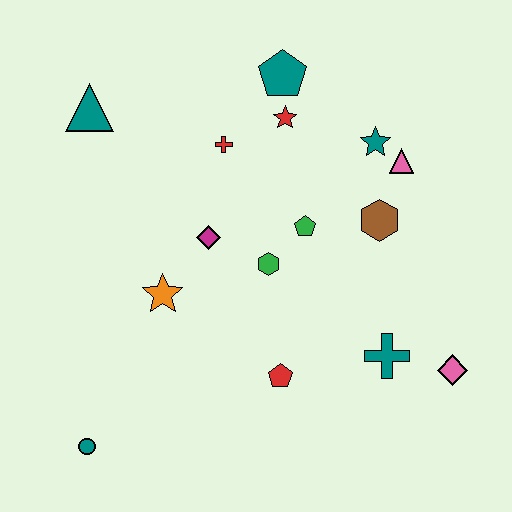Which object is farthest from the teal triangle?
The pink diamond is farthest from the teal triangle.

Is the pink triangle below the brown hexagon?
No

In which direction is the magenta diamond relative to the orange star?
The magenta diamond is above the orange star.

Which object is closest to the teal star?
The pink triangle is closest to the teal star.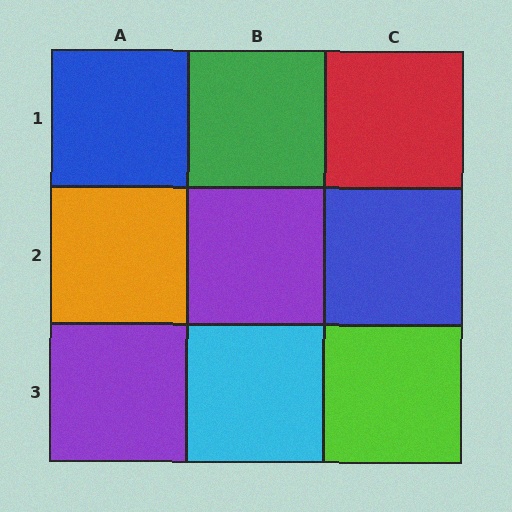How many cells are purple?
2 cells are purple.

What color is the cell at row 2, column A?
Orange.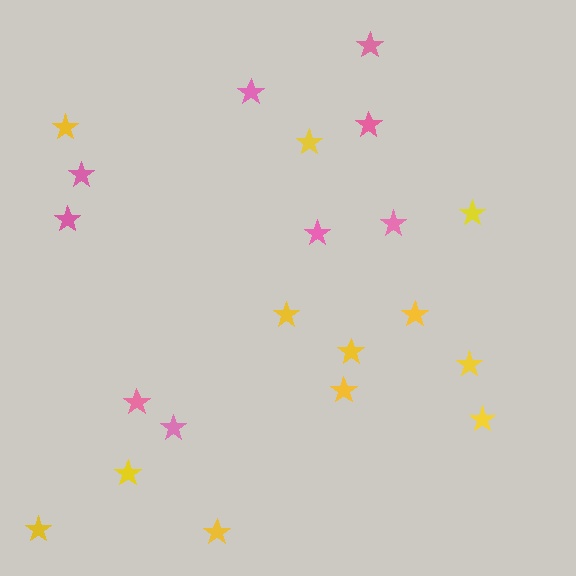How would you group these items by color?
There are 2 groups: one group of pink stars (9) and one group of yellow stars (12).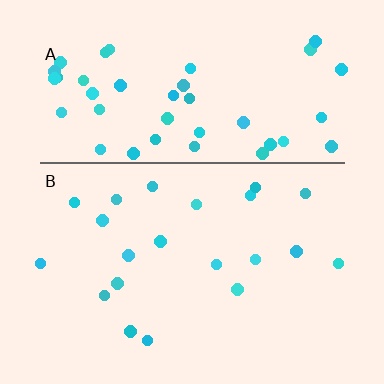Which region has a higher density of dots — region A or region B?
A (the top).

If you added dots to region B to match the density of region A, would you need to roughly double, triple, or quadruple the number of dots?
Approximately double.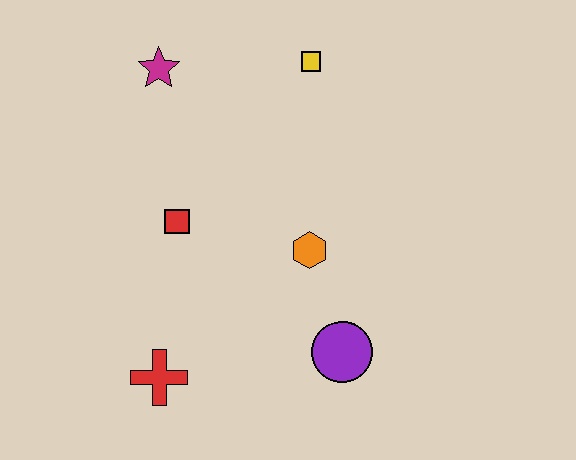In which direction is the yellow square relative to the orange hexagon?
The yellow square is above the orange hexagon.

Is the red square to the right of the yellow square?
No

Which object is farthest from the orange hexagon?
The magenta star is farthest from the orange hexagon.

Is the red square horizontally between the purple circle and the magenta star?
Yes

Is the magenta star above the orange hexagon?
Yes